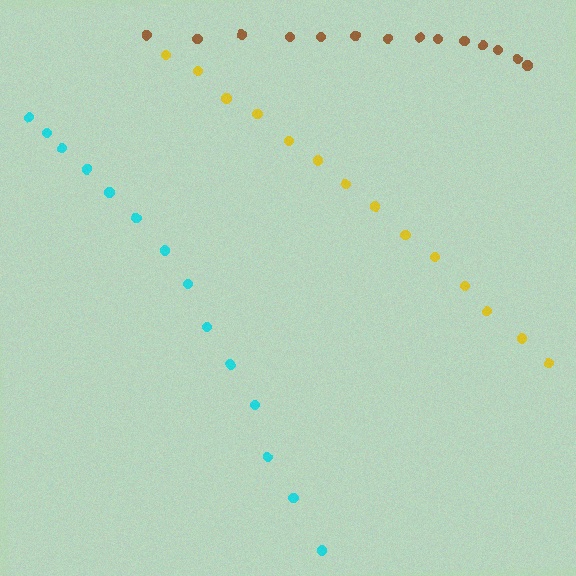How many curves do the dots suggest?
There are 3 distinct paths.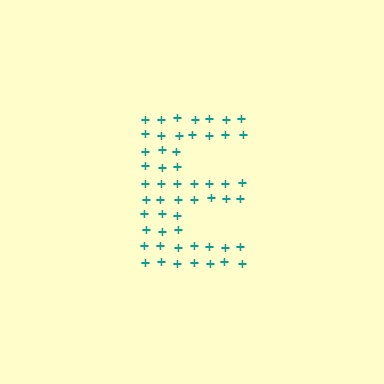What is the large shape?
The large shape is the letter E.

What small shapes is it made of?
It is made of small plus signs.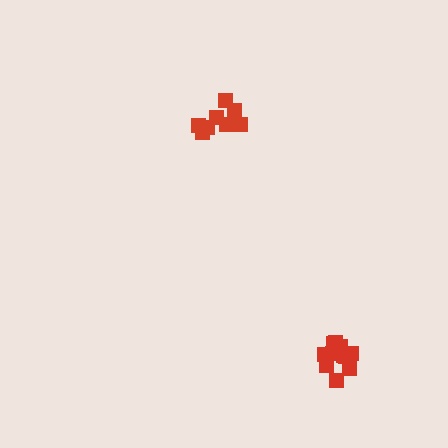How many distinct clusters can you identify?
There are 2 distinct clusters.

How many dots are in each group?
Group 1: 11 dots, Group 2: 8 dots (19 total).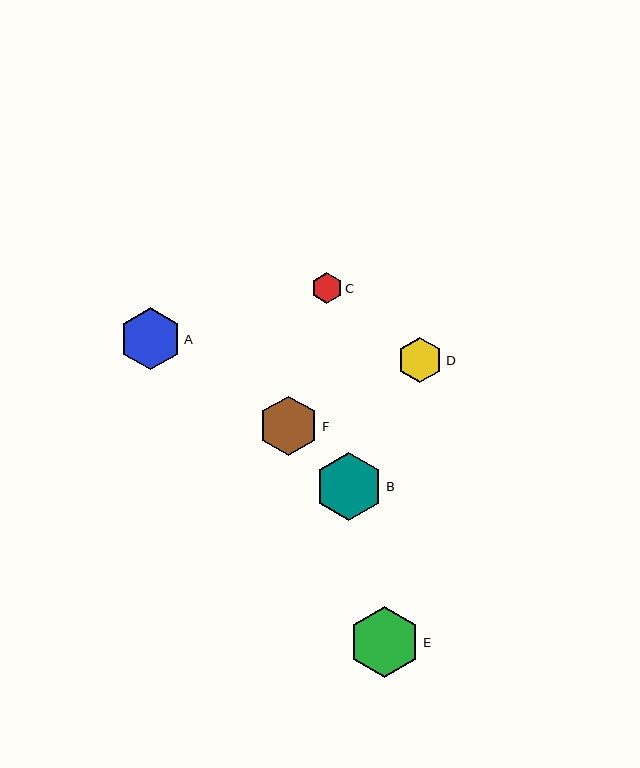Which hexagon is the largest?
Hexagon E is the largest with a size of approximately 71 pixels.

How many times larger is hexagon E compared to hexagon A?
Hexagon E is approximately 1.1 times the size of hexagon A.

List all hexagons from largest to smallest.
From largest to smallest: E, B, A, F, D, C.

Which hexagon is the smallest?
Hexagon C is the smallest with a size of approximately 31 pixels.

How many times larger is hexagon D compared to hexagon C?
Hexagon D is approximately 1.5 times the size of hexagon C.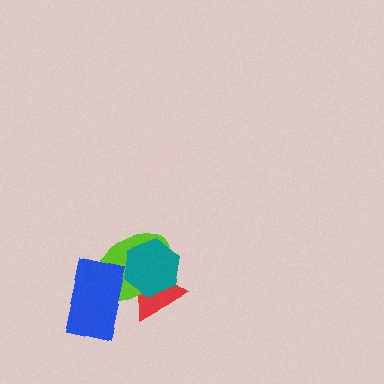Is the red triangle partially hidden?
Yes, it is partially covered by another shape.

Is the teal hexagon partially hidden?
No, no other shape covers it.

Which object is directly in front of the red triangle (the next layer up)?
The lime ellipse is directly in front of the red triangle.